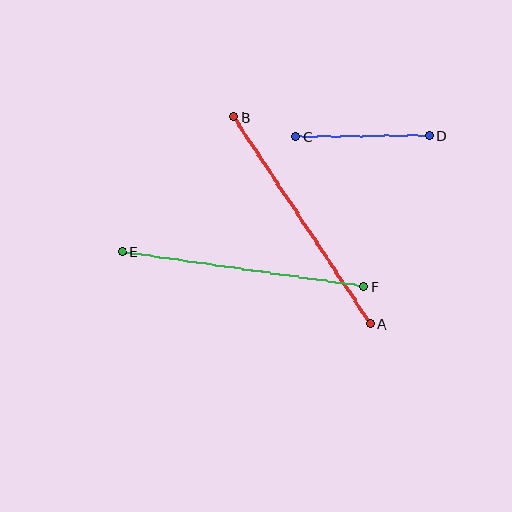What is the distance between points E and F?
The distance is approximately 244 pixels.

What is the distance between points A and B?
The distance is approximately 248 pixels.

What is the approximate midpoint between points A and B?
The midpoint is at approximately (302, 220) pixels.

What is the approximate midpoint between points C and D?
The midpoint is at approximately (363, 136) pixels.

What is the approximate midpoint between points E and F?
The midpoint is at approximately (243, 269) pixels.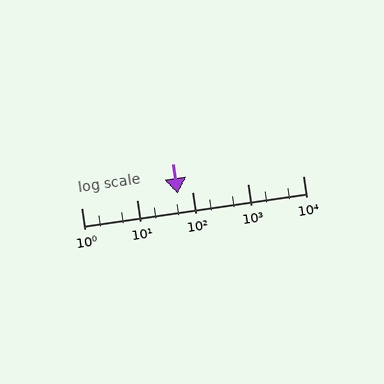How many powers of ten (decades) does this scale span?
The scale spans 4 decades, from 1 to 10000.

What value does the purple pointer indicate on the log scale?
The pointer indicates approximately 55.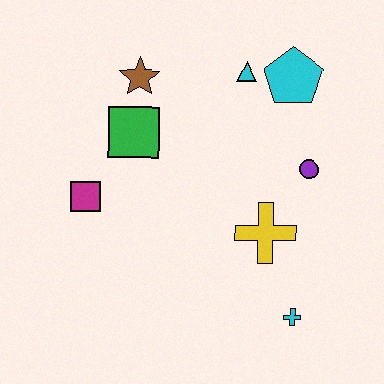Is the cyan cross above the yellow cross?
No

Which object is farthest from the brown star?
The cyan cross is farthest from the brown star.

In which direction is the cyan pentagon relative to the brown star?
The cyan pentagon is to the right of the brown star.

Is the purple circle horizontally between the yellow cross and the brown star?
No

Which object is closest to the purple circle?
The yellow cross is closest to the purple circle.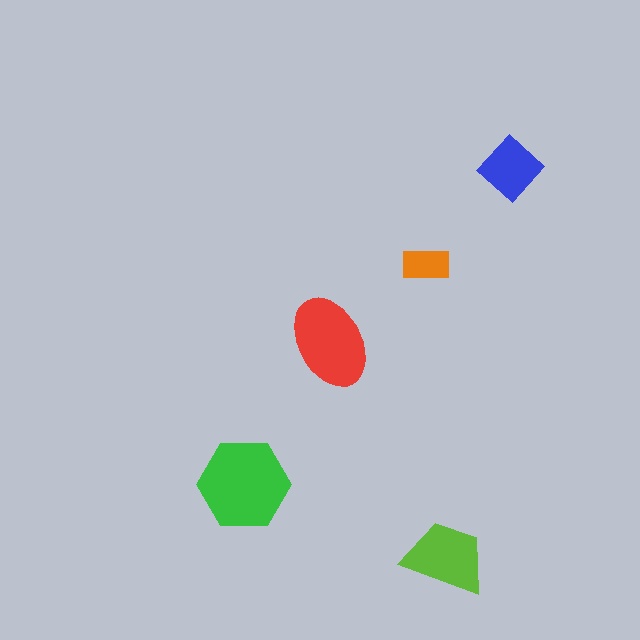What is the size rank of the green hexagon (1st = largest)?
1st.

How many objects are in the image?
There are 5 objects in the image.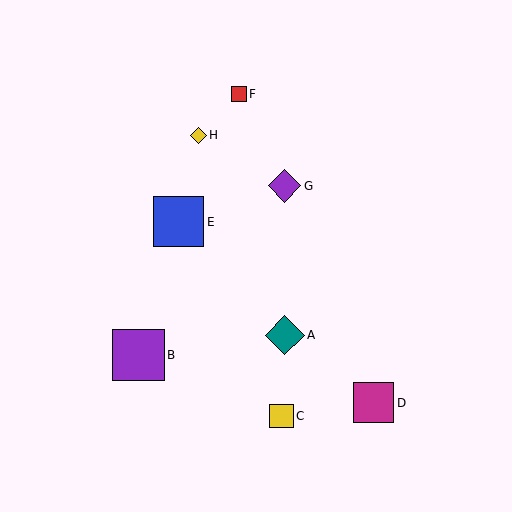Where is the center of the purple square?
The center of the purple square is at (139, 355).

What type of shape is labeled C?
Shape C is a yellow square.